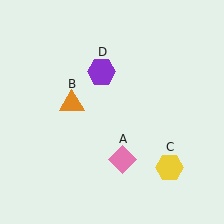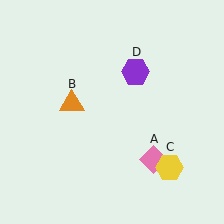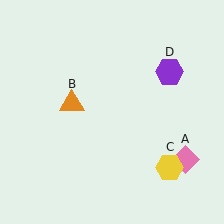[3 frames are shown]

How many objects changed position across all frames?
2 objects changed position: pink diamond (object A), purple hexagon (object D).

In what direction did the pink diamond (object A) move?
The pink diamond (object A) moved right.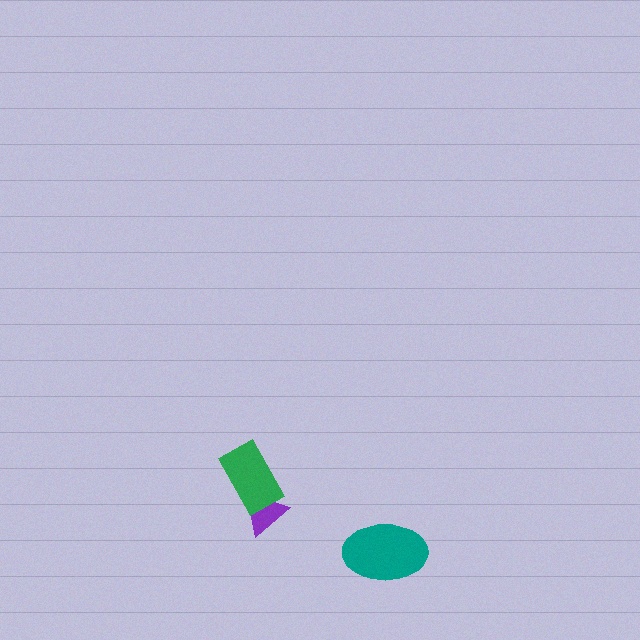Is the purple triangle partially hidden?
Yes, it is partially covered by another shape.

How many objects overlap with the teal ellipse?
0 objects overlap with the teal ellipse.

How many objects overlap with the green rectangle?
1 object overlaps with the green rectangle.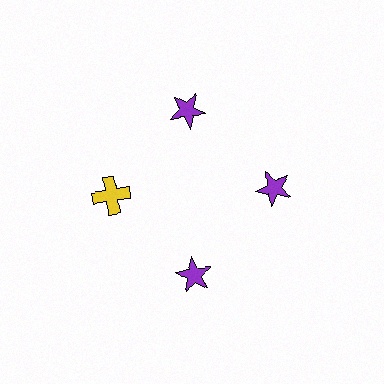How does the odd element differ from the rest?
It differs in both color (yellow instead of purple) and shape (cross instead of star).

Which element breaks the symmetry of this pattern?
The yellow cross at roughly the 9 o'clock position breaks the symmetry. All other shapes are purple stars.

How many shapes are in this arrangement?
There are 4 shapes arranged in a ring pattern.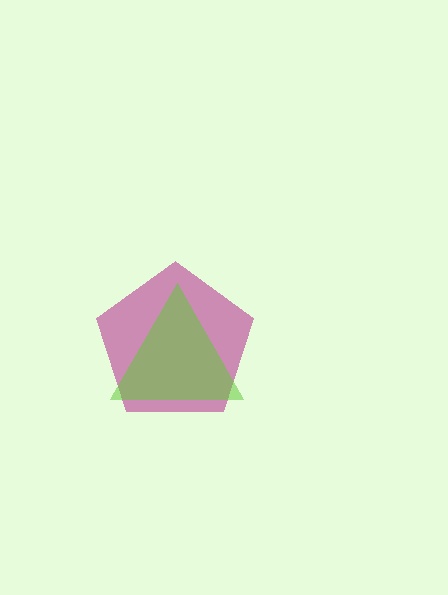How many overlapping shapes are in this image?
There are 2 overlapping shapes in the image.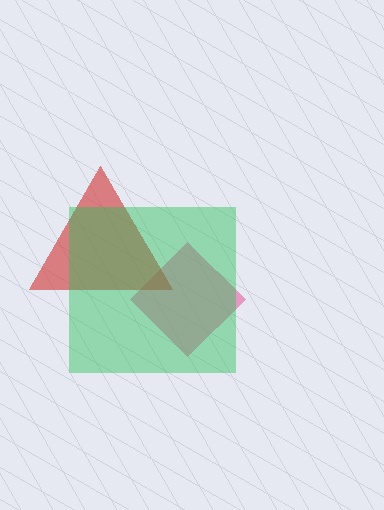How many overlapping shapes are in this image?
There are 3 overlapping shapes in the image.